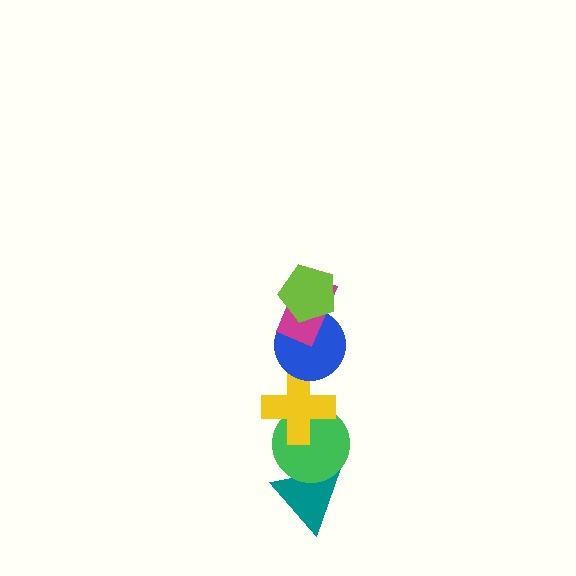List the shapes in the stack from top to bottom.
From top to bottom: the lime pentagon, the magenta rectangle, the blue circle, the yellow cross, the green circle, the teal triangle.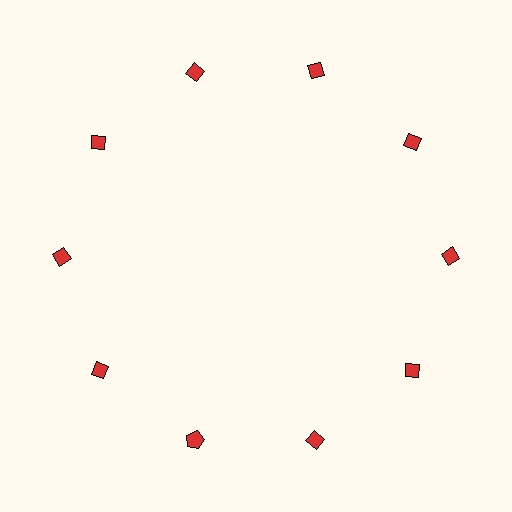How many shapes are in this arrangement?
There are 10 shapes arranged in a ring pattern.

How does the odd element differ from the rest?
It has a different shape: pentagon instead of diamond.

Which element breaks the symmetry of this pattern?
The red pentagon at roughly the 7 o'clock position breaks the symmetry. All other shapes are red diamonds.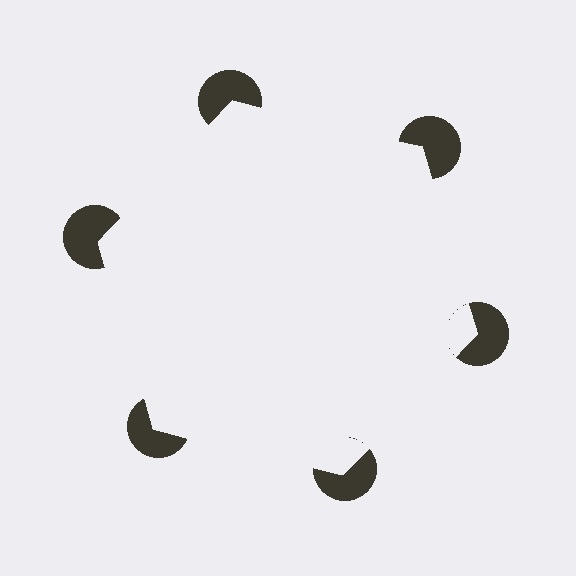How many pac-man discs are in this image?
There are 6 — one at each vertex of the illusory hexagon.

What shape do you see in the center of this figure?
An illusory hexagon — its edges are inferred from the aligned wedge cuts in the pac-man discs, not physically drawn.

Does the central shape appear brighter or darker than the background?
It typically appears slightly brighter than the background, even though no actual brightness change is drawn.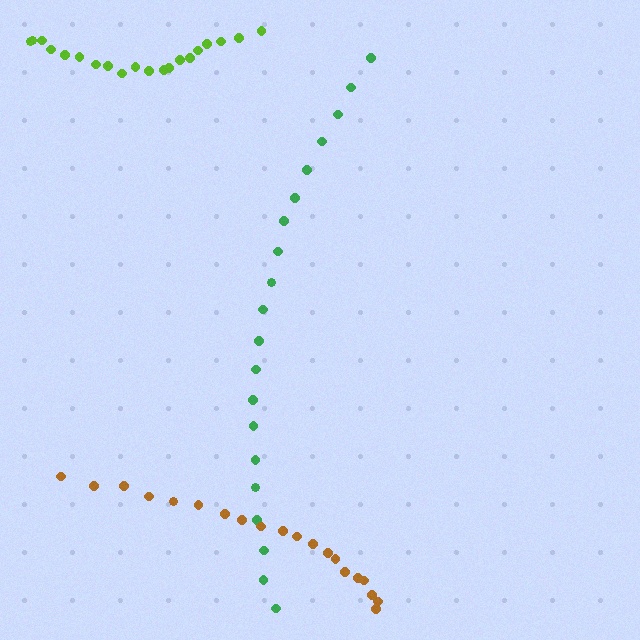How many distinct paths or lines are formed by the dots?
There are 3 distinct paths.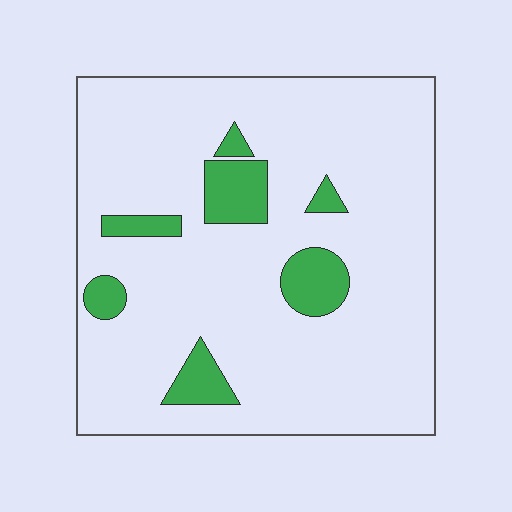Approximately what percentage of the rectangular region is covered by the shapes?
Approximately 10%.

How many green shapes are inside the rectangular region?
7.